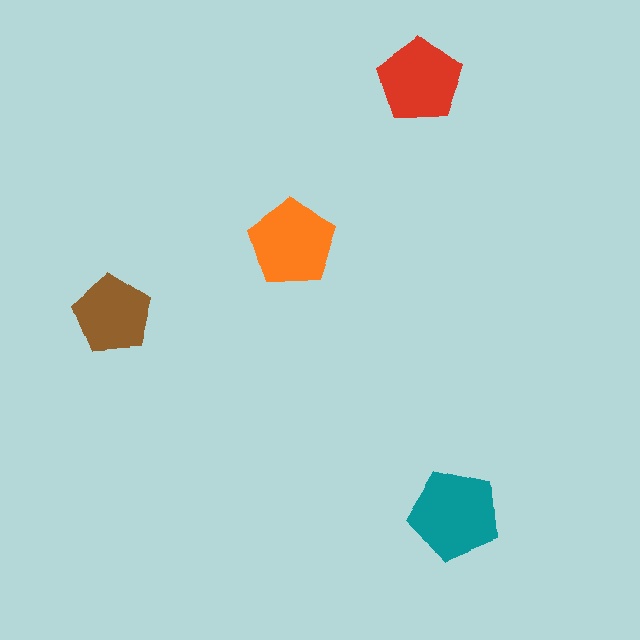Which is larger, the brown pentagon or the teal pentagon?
The teal one.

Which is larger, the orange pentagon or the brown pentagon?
The orange one.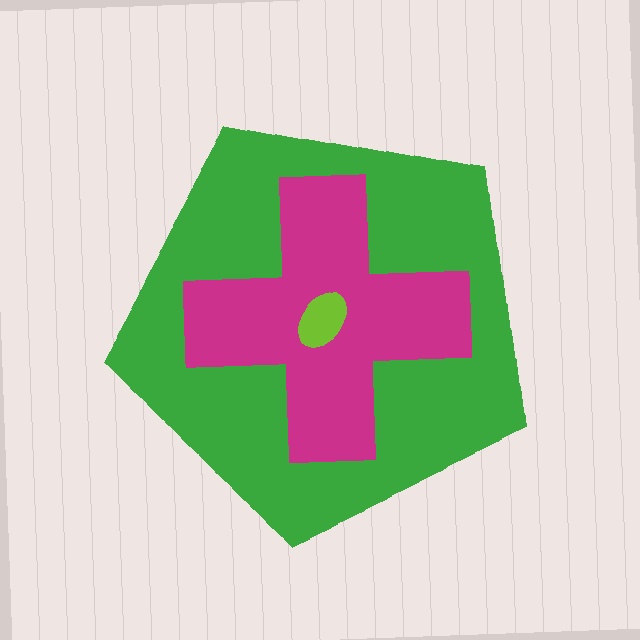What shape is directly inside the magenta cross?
The lime ellipse.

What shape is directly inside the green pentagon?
The magenta cross.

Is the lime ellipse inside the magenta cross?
Yes.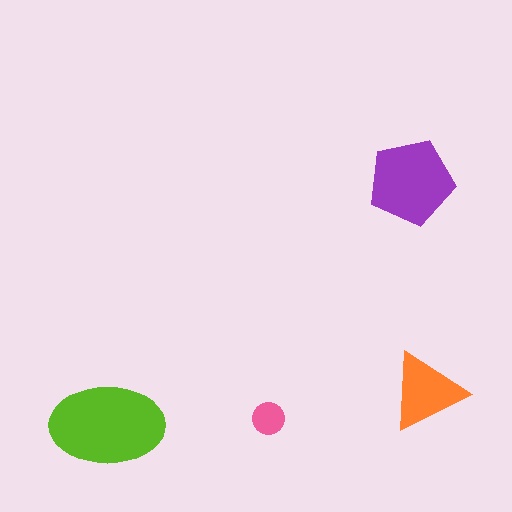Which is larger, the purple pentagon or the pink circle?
The purple pentagon.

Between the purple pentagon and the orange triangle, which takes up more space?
The purple pentagon.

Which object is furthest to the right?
The orange triangle is rightmost.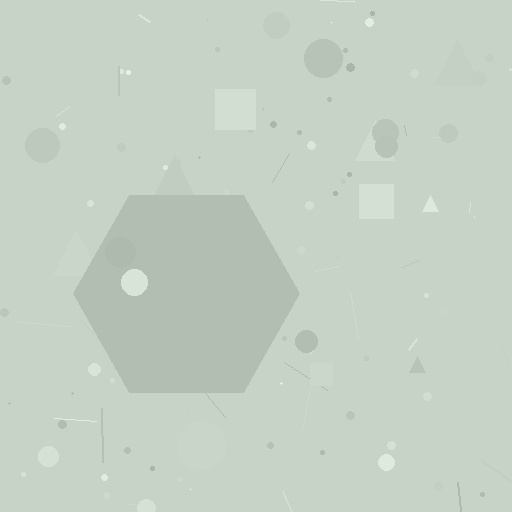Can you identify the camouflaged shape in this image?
The camouflaged shape is a hexagon.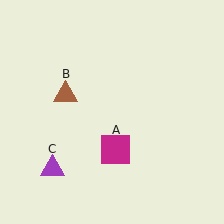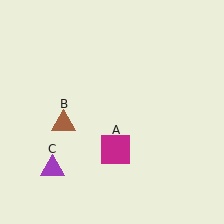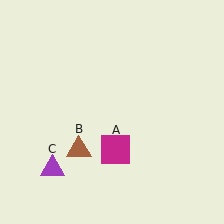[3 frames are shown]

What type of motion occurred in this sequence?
The brown triangle (object B) rotated counterclockwise around the center of the scene.